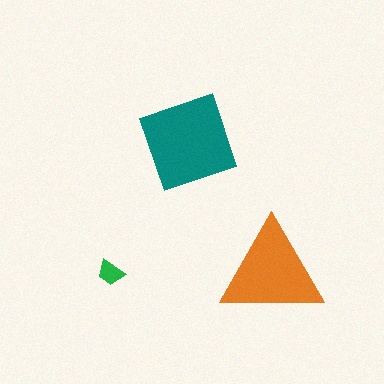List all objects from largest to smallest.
The teal square, the orange triangle, the green trapezoid.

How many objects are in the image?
There are 3 objects in the image.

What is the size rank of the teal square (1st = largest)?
1st.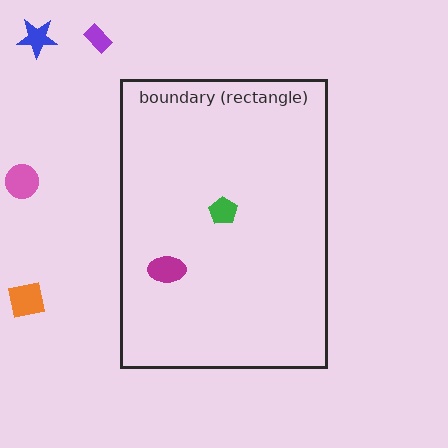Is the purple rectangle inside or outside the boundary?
Outside.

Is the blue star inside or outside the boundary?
Outside.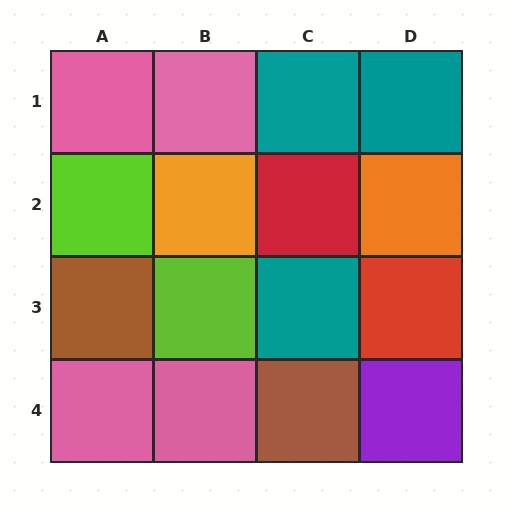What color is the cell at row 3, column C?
Teal.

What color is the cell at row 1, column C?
Teal.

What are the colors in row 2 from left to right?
Lime, orange, red, orange.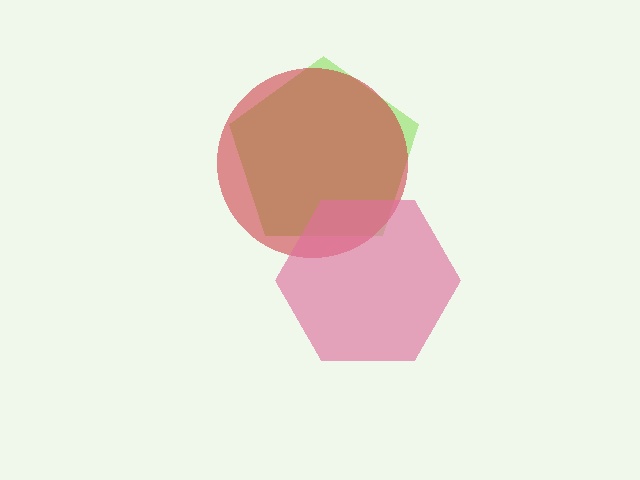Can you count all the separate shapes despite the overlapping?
Yes, there are 3 separate shapes.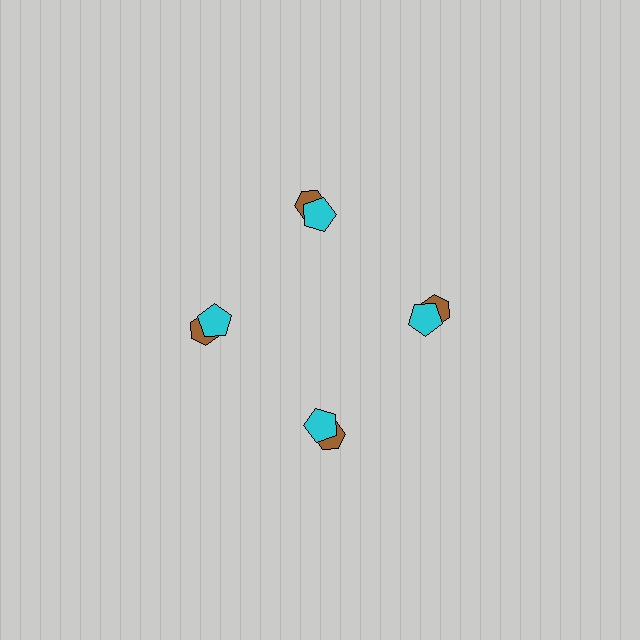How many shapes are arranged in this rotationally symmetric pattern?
There are 8 shapes, arranged in 4 groups of 2.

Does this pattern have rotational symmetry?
Yes, this pattern has 4-fold rotational symmetry. It looks the same after rotating 90 degrees around the center.